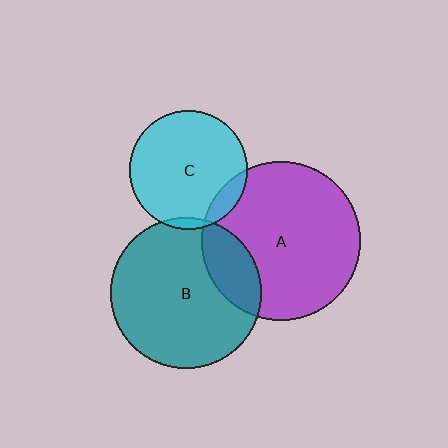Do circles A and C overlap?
Yes.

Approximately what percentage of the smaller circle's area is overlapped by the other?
Approximately 10%.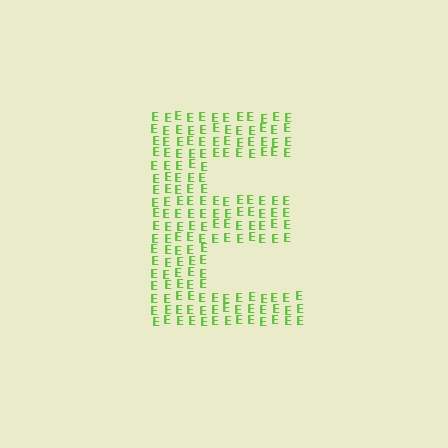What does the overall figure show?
The overall figure shows the letter E.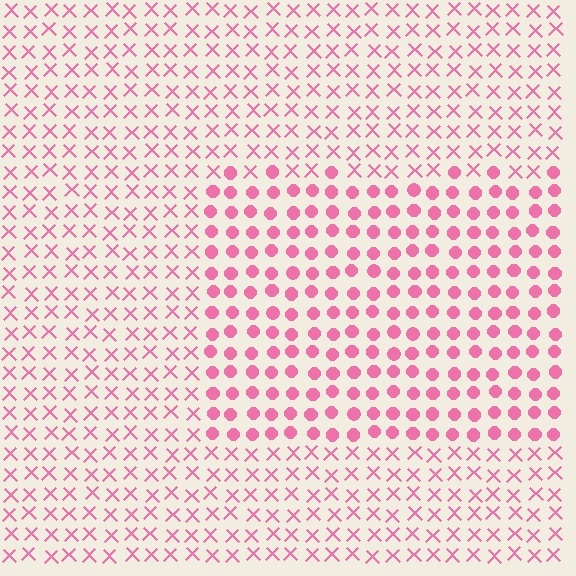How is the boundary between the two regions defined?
The boundary is defined by a change in element shape: circles inside vs. X marks outside. All elements share the same color and spacing.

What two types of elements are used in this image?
The image uses circles inside the rectangle region and X marks outside it.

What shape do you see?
I see a rectangle.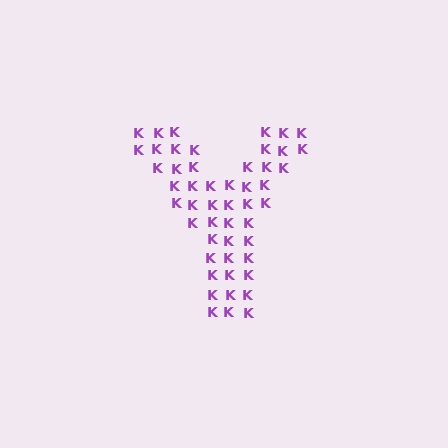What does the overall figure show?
The overall figure shows the letter Y.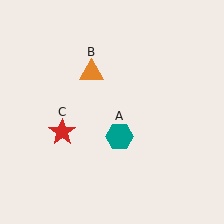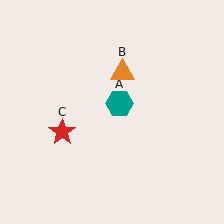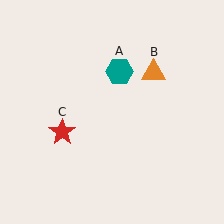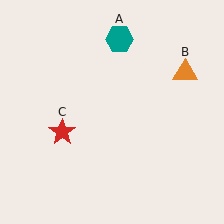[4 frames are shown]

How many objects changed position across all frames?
2 objects changed position: teal hexagon (object A), orange triangle (object B).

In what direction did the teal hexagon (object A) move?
The teal hexagon (object A) moved up.